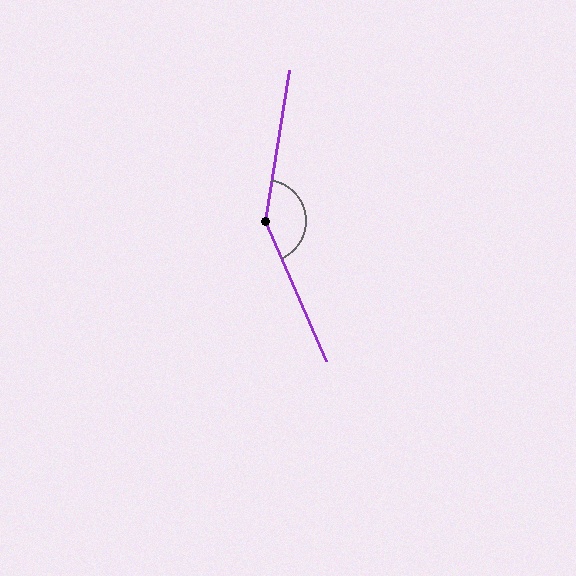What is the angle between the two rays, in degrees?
Approximately 147 degrees.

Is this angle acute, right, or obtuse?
It is obtuse.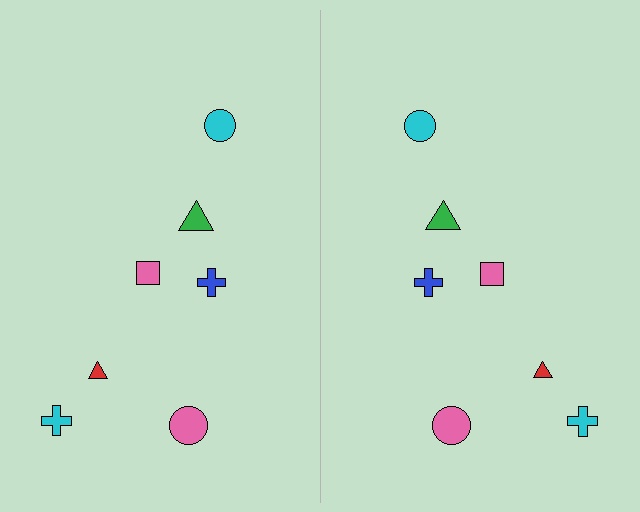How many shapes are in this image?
There are 14 shapes in this image.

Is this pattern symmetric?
Yes, this pattern has bilateral (reflection) symmetry.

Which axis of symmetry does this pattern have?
The pattern has a vertical axis of symmetry running through the center of the image.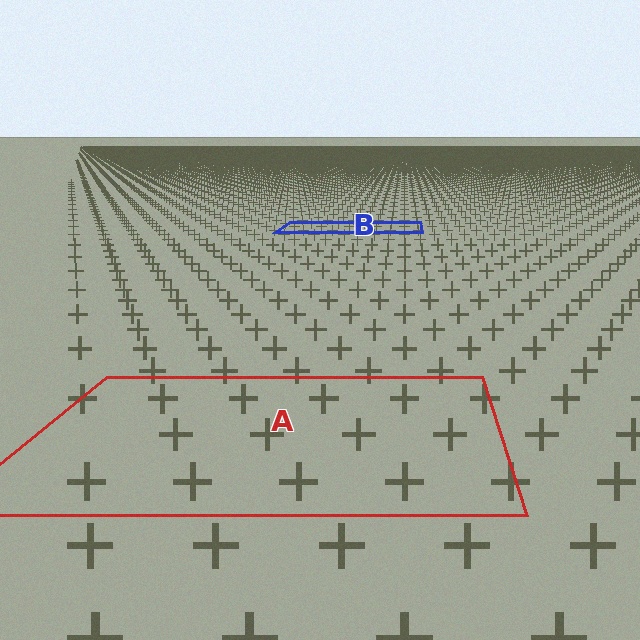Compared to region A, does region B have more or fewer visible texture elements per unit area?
Region B has more texture elements per unit area — they are packed more densely because it is farther away.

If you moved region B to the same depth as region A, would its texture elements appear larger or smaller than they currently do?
They would appear larger. At a closer depth, the same texture elements are projected at a bigger on-screen size.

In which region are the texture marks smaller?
The texture marks are smaller in region B, because it is farther away.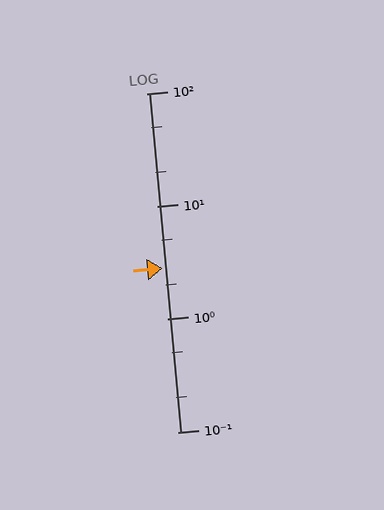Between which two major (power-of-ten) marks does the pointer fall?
The pointer is between 1 and 10.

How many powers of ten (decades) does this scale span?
The scale spans 3 decades, from 0.1 to 100.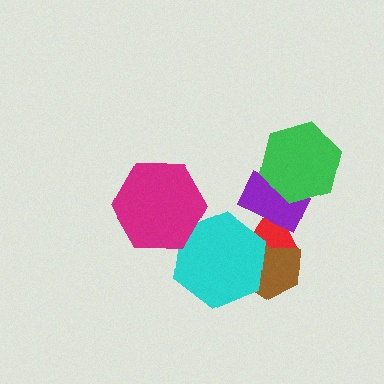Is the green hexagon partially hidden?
No, no other shape covers it.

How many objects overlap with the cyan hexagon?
3 objects overlap with the cyan hexagon.